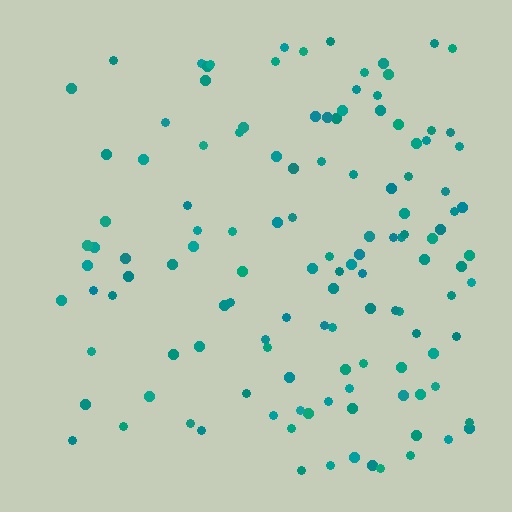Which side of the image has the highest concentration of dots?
The right.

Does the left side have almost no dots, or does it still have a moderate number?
Still a moderate number, just noticeably fewer than the right.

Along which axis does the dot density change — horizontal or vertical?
Horizontal.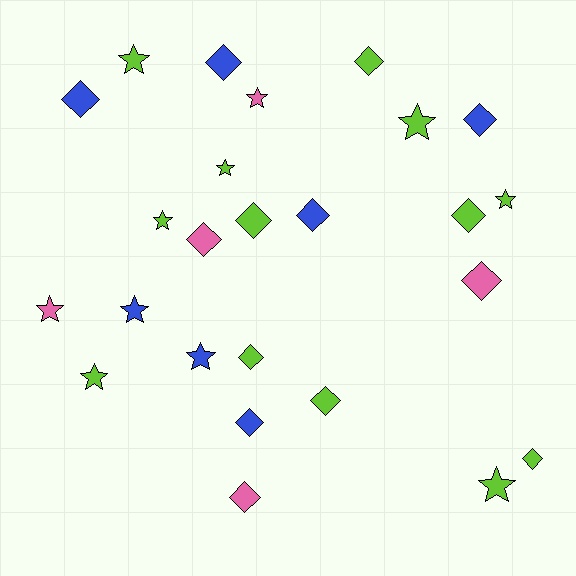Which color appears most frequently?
Lime, with 13 objects.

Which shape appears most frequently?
Diamond, with 14 objects.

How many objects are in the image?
There are 25 objects.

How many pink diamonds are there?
There are 3 pink diamonds.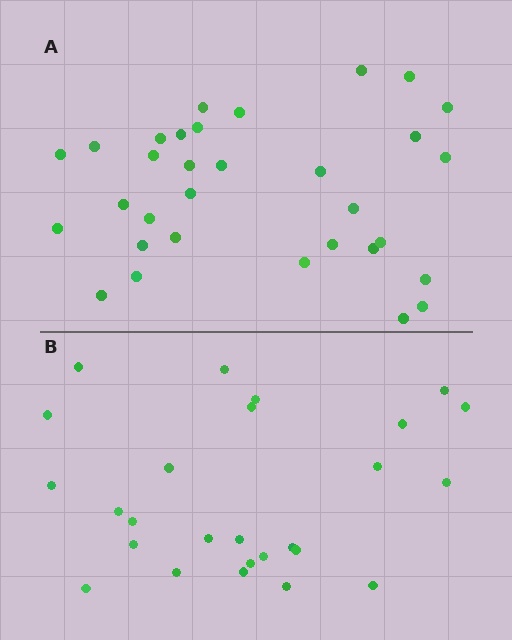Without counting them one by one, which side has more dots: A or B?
Region A (the top region) has more dots.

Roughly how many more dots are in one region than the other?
Region A has about 6 more dots than region B.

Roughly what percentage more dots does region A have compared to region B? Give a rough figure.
About 25% more.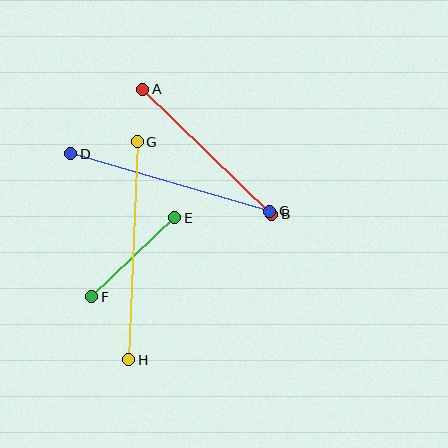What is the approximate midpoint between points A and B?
The midpoint is at approximately (207, 152) pixels.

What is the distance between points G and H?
The distance is approximately 218 pixels.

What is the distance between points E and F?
The distance is approximately 114 pixels.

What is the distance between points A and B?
The distance is approximately 180 pixels.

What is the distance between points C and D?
The distance is approximately 207 pixels.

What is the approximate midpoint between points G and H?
The midpoint is at approximately (133, 251) pixels.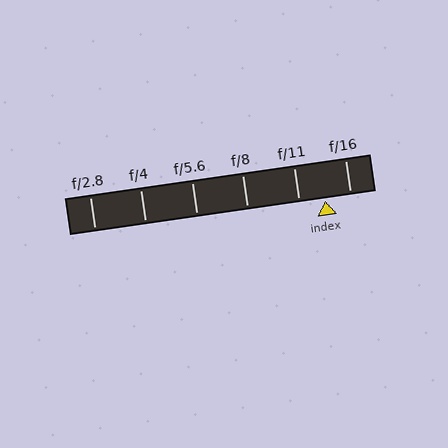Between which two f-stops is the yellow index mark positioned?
The index mark is between f/11 and f/16.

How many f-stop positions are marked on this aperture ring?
There are 6 f-stop positions marked.